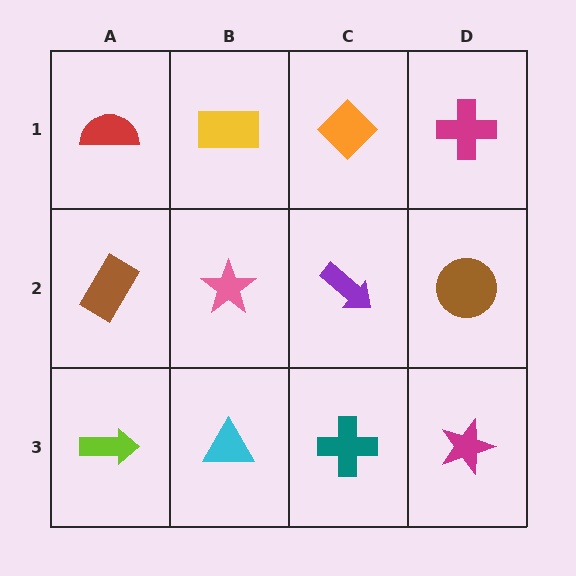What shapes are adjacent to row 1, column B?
A pink star (row 2, column B), a red semicircle (row 1, column A), an orange diamond (row 1, column C).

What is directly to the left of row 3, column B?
A lime arrow.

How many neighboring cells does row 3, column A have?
2.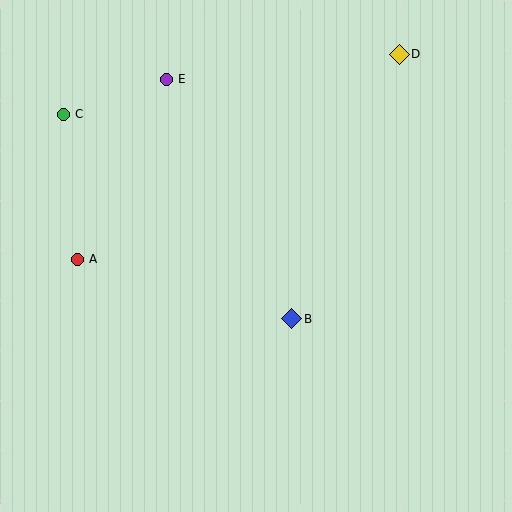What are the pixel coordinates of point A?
Point A is at (77, 259).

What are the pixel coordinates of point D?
Point D is at (399, 54).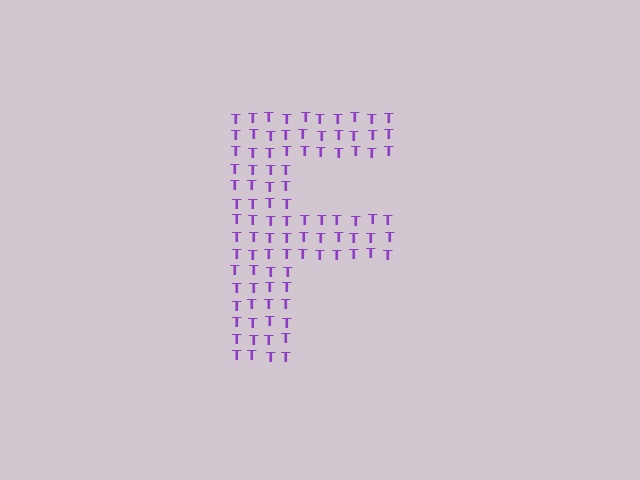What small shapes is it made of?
It is made of small letter T's.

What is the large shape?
The large shape is the letter F.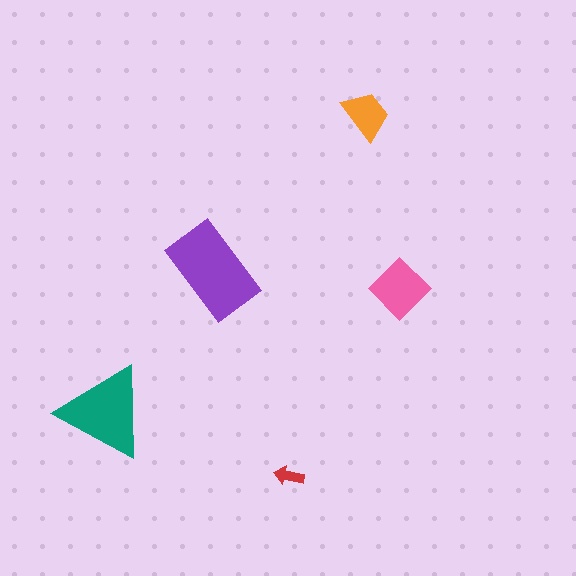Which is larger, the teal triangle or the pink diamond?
The teal triangle.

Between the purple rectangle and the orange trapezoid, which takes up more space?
The purple rectangle.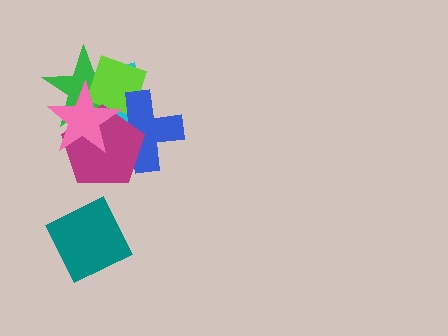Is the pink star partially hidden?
No, no other shape covers it.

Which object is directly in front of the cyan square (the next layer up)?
The green star is directly in front of the cyan square.